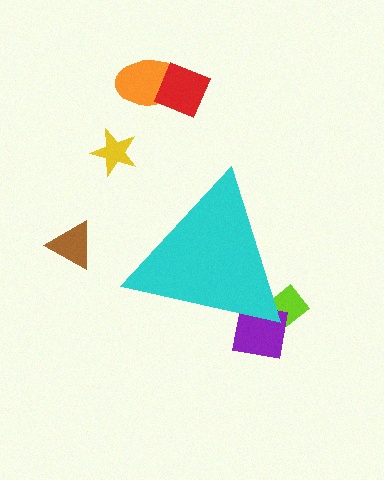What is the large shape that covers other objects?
A cyan triangle.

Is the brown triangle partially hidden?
No, the brown triangle is fully visible.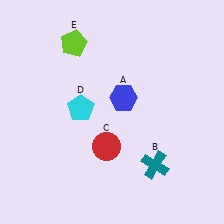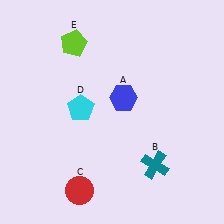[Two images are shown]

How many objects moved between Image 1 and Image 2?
1 object moved between the two images.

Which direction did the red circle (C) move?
The red circle (C) moved down.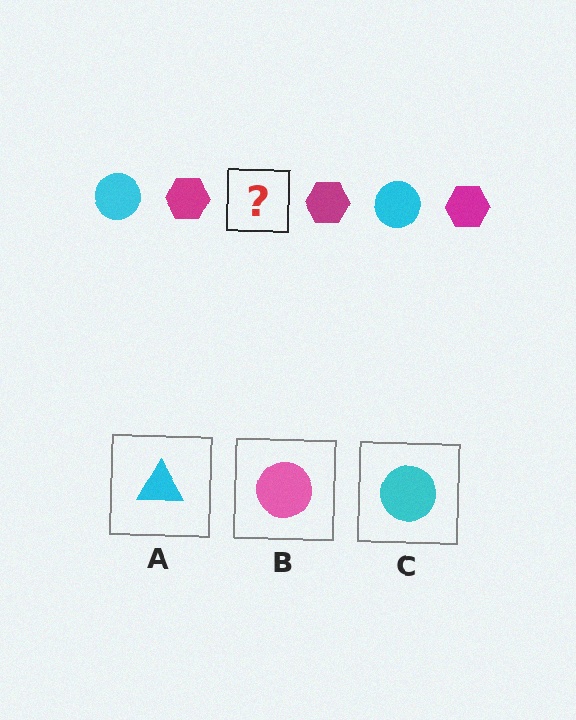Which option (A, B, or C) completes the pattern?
C.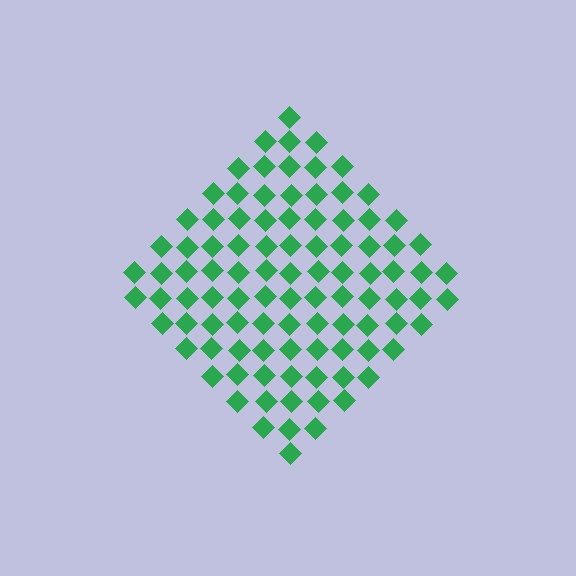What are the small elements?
The small elements are diamonds.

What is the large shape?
The large shape is a diamond.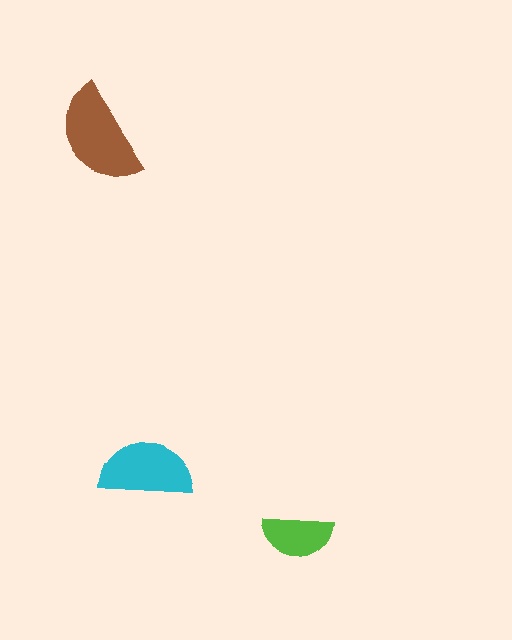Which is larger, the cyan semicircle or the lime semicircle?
The cyan one.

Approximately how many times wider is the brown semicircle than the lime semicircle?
About 1.5 times wider.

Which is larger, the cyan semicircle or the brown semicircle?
The brown one.